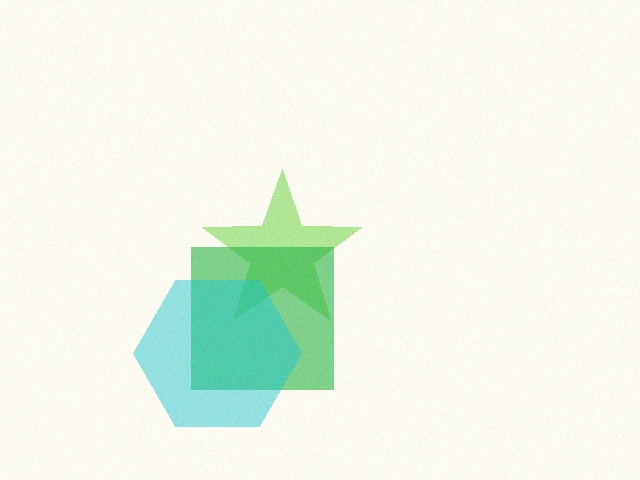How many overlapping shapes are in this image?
There are 3 overlapping shapes in the image.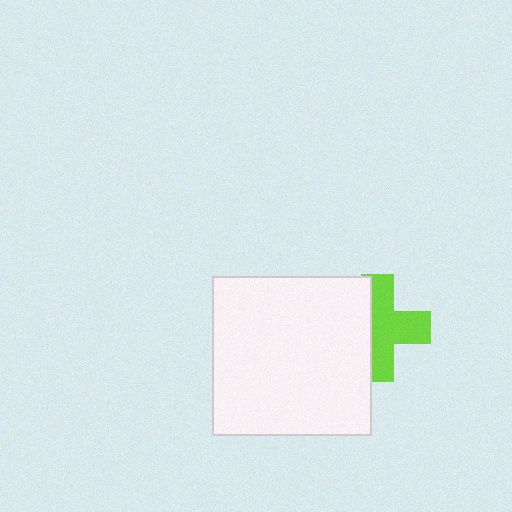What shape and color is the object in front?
The object in front is a white square.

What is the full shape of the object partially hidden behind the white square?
The partially hidden object is a lime cross.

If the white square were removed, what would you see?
You would see the complete lime cross.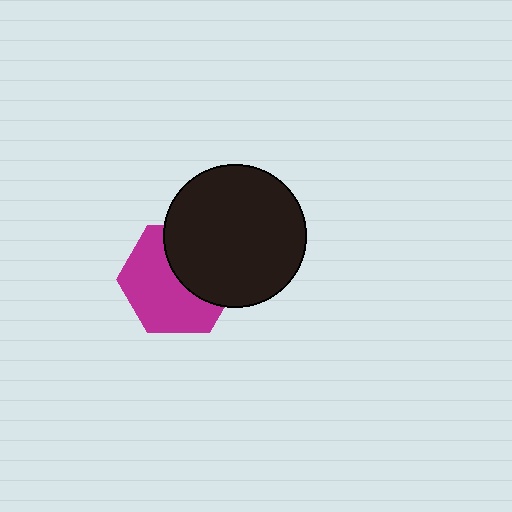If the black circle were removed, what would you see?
You would see the complete magenta hexagon.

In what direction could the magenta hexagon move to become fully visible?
The magenta hexagon could move toward the lower-left. That would shift it out from behind the black circle entirely.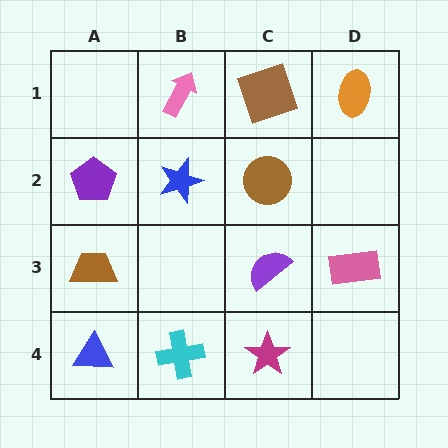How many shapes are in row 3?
3 shapes.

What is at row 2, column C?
A brown circle.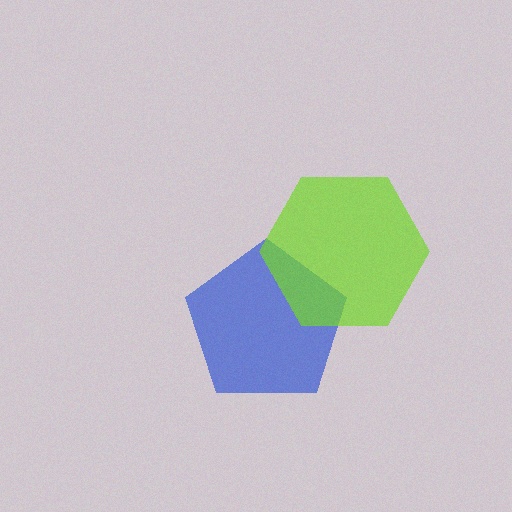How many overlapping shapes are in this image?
There are 2 overlapping shapes in the image.